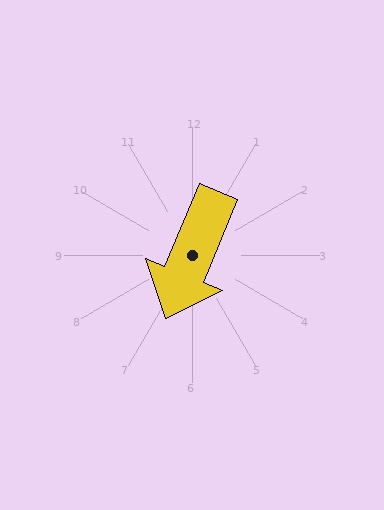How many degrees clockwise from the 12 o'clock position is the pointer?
Approximately 203 degrees.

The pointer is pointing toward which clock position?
Roughly 7 o'clock.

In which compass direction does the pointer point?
Southwest.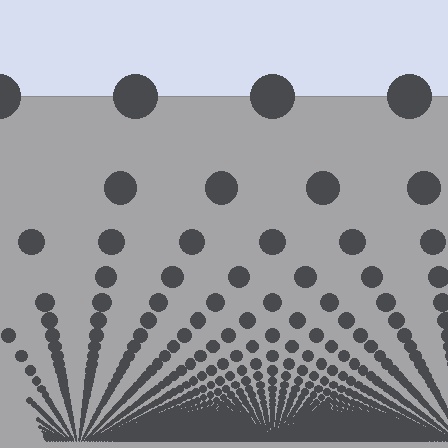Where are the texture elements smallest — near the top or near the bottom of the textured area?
Near the bottom.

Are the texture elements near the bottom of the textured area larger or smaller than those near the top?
Smaller. The gradient is inverted — elements near the bottom are smaller and denser.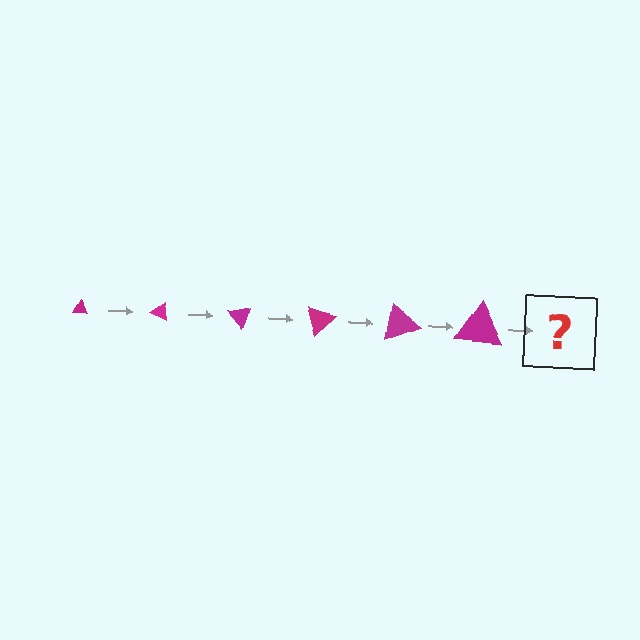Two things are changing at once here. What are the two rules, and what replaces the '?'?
The two rules are that the triangle grows larger each step and it rotates 25 degrees each step. The '?' should be a triangle, larger than the previous one and rotated 150 degrees from the start.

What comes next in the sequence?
The next element should be a triangle, larger than the previous one and rotated 150 degrees from the start.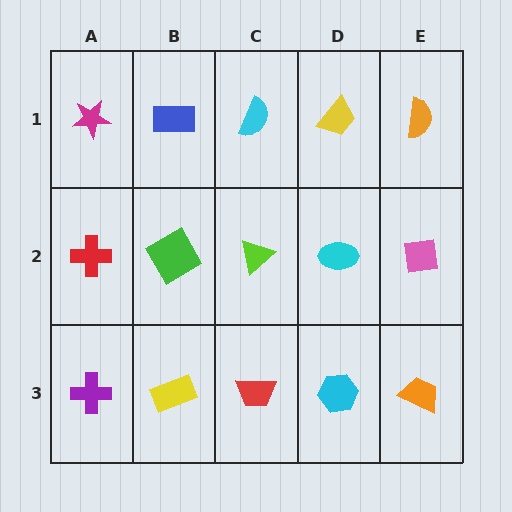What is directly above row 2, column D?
A yellow trapezoid.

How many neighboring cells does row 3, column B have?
3.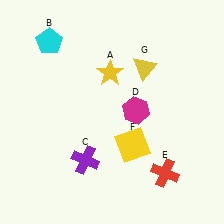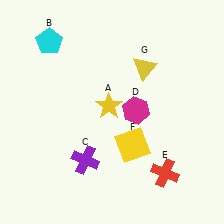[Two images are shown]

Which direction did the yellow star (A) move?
The yellow star (A) moved down.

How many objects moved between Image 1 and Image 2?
1 object moved between the two images.